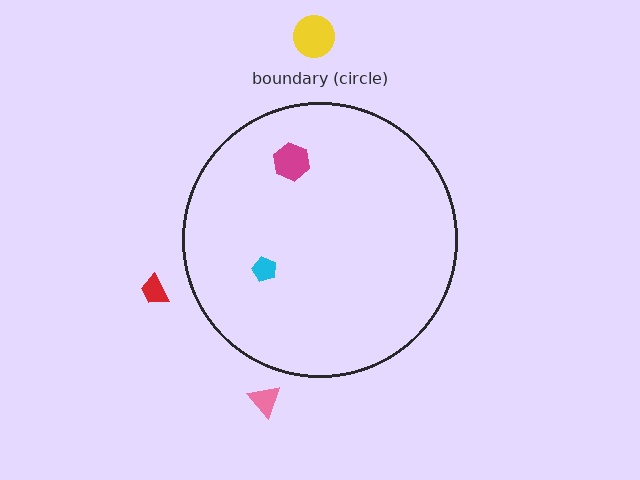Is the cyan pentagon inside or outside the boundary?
Inside.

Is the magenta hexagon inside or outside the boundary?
Inside.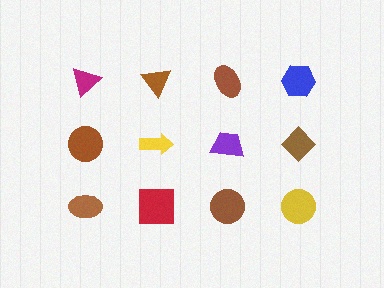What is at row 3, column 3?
A brown circle.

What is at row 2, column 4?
A brown diamond.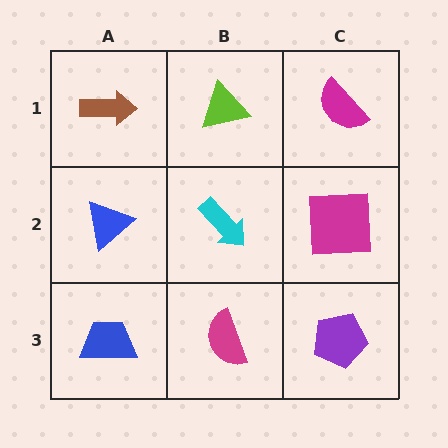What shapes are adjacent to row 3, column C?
A magenta square (row 2, column C), a magenta semicircle (row 3, column B).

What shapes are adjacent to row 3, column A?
A blue triangle (row 2, column A), a magenta semicircle (row 3, column B).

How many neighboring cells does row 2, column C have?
3.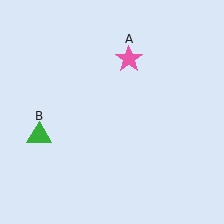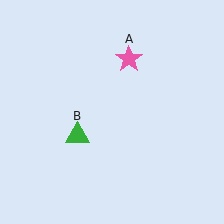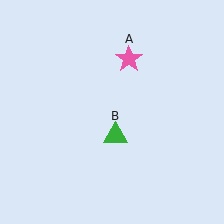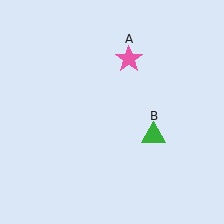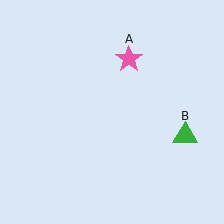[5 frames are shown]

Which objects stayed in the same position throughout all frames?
Pink star (object A) remained stationary.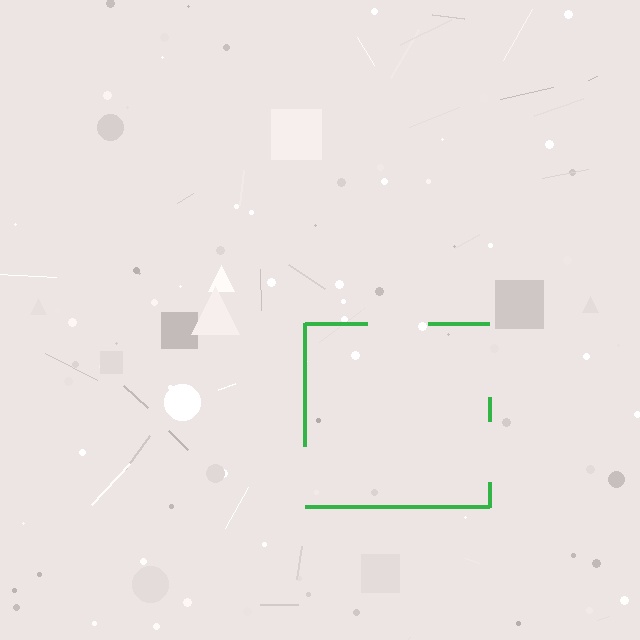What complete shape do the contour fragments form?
The contour fragments form a square.